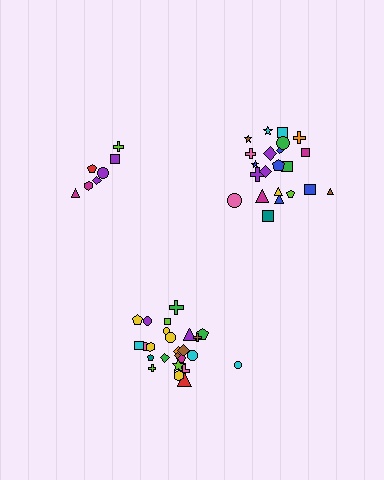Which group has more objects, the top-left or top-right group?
The top-right group.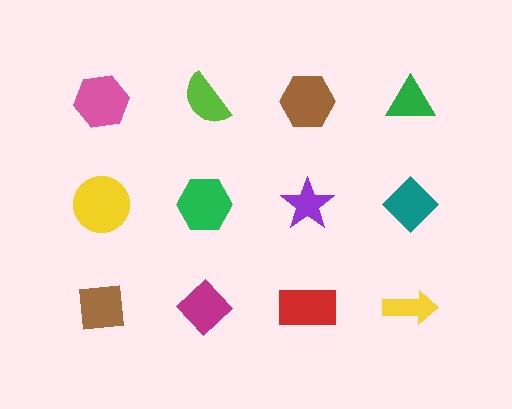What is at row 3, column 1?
A brown square.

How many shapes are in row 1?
4 shapes.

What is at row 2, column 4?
A teal diamond.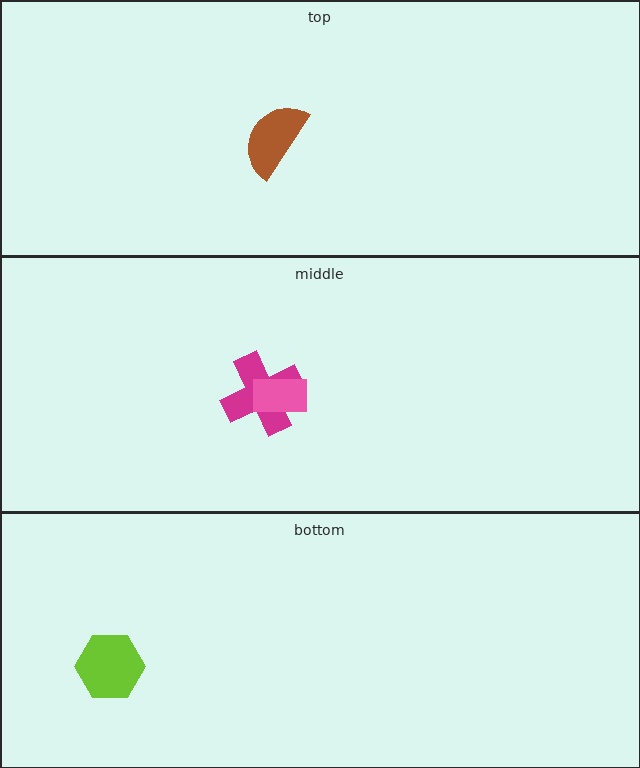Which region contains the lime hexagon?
The bottom region.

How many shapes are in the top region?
1.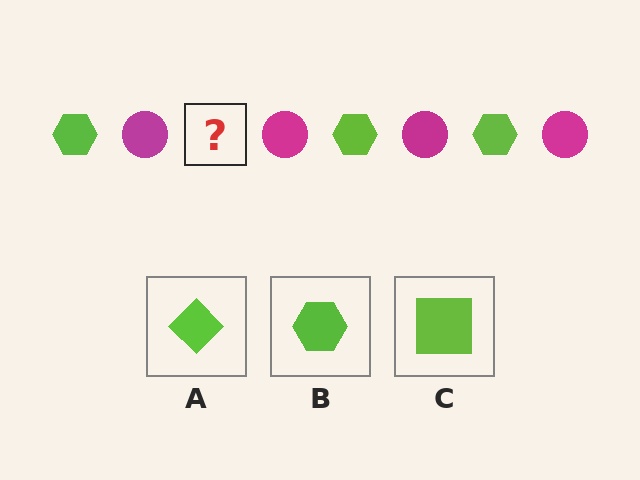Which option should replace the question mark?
Option B.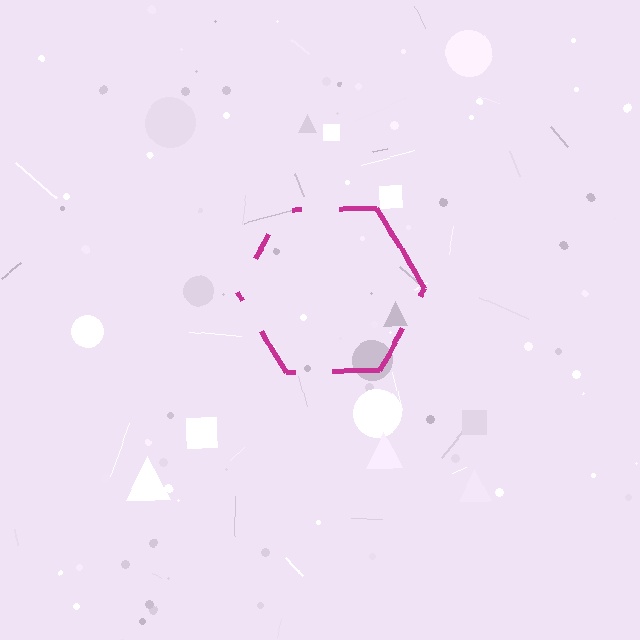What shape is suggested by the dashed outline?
The dashed outline suggests a hexagon.